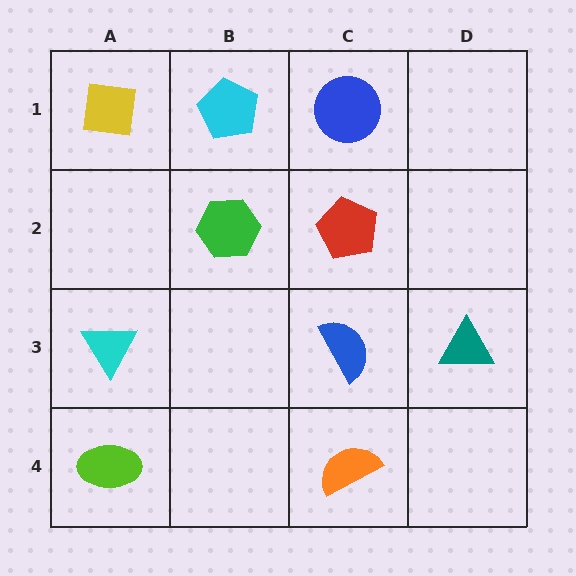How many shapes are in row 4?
2 shapes.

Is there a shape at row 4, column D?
No, that cell is empty.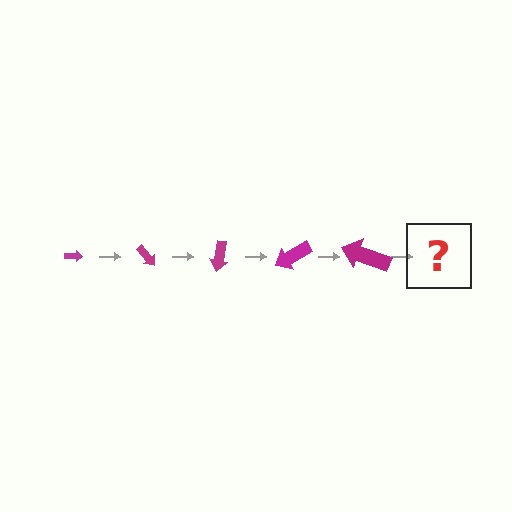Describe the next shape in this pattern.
It should be an arrow, larger than the previous one and rotated 250 degrees from the start.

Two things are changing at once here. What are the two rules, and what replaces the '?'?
The two rules are that the arrow grows larger each step and it rotates 50 degrees each step. The '?' should be an arrow, larger than the previous one and rotated 250 degrees from the start.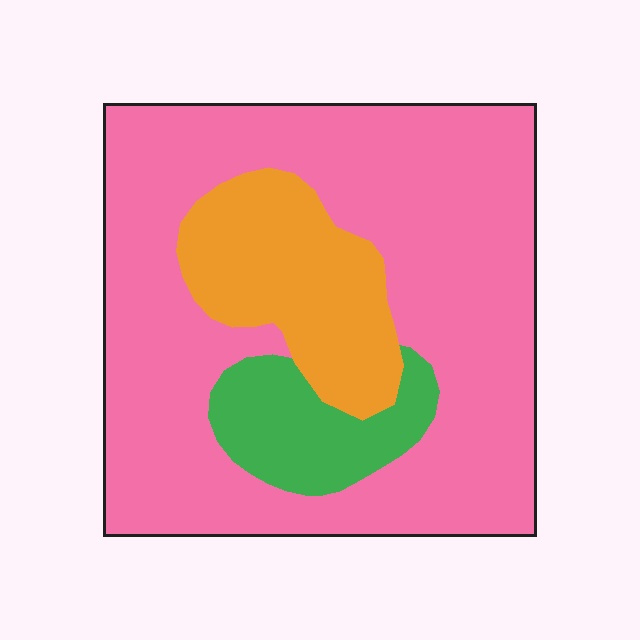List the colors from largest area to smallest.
From largest to smallest: pink, orange, green.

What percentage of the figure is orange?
Orange takes up about one sixth (1/6) of the figure.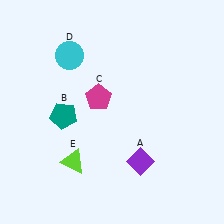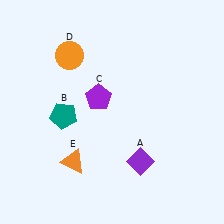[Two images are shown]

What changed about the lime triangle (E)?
In Image 1, E is lime. In Image 2, it changed to orange.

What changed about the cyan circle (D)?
In Image 1, D is cyan. In Image 2, it changed to orange.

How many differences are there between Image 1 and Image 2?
There are 3 differences between the two images.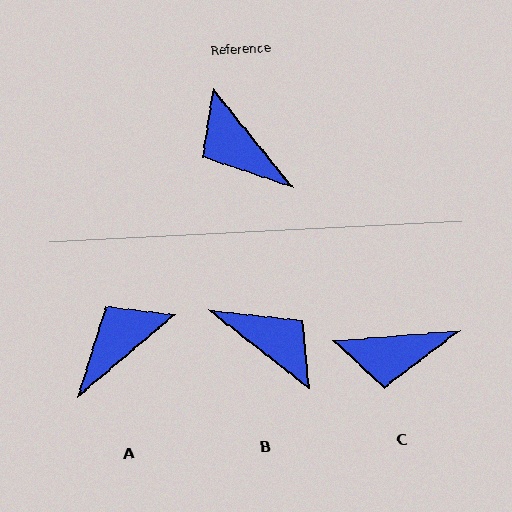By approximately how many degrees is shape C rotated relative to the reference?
Approximately 56 degrees counter-clockwise.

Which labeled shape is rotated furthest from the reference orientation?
B, about 167 degrees away.